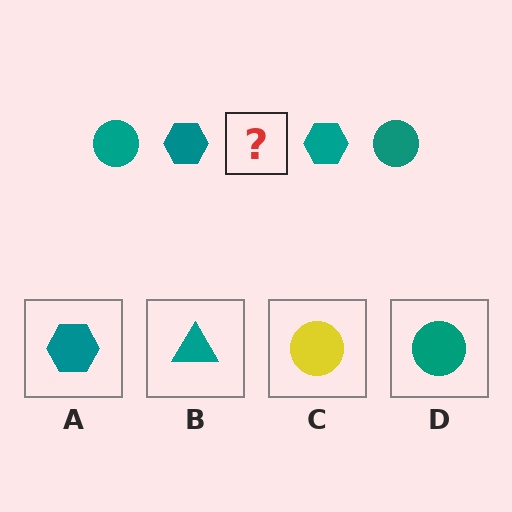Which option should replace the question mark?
Option D.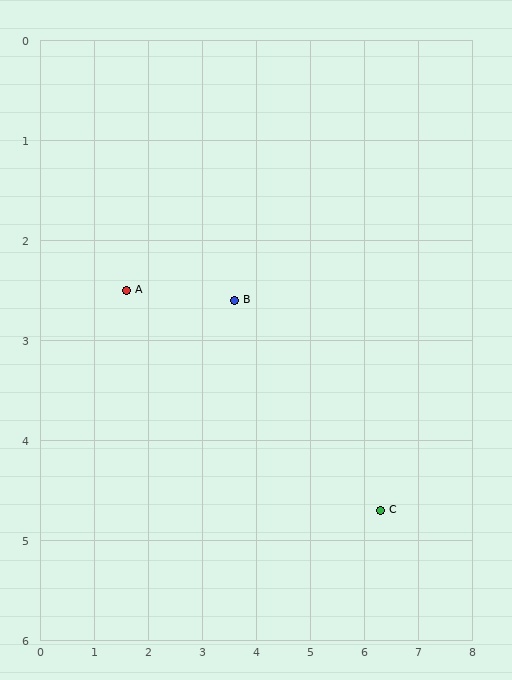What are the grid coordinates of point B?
Point B is at approximately (3.6, 2.6).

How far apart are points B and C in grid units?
Points B and C are about 3.4 grid units apart.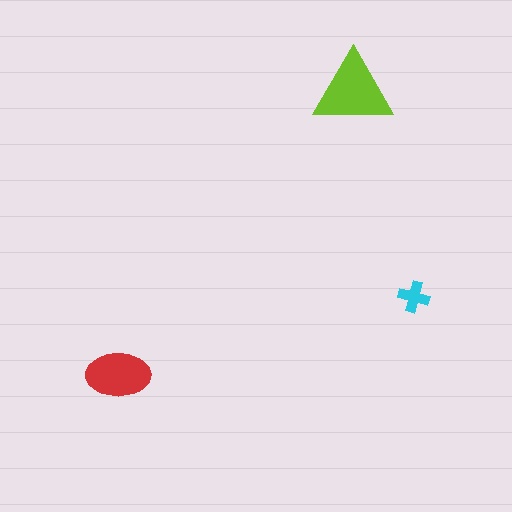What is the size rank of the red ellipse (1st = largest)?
2nd.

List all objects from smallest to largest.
The cyan cross, the red ellipse, the lime triangle.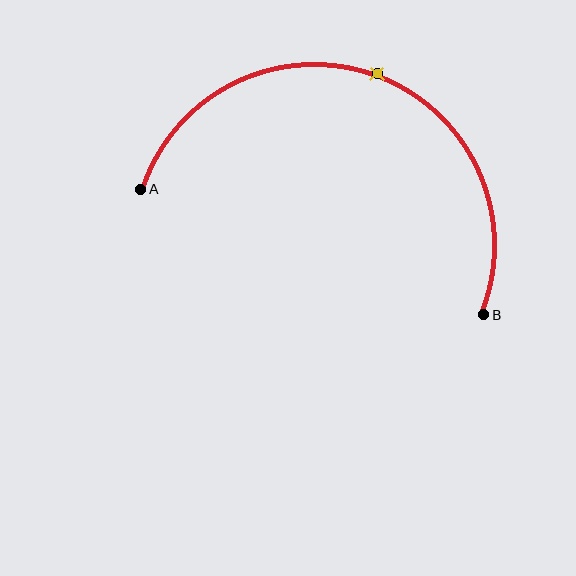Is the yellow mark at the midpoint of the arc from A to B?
Yes. The yellow mark lies on the arc at equal arc-length from both A and B — it is the arc midpoint.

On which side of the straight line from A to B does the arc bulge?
The arc bulges above the straight line connecting A and B.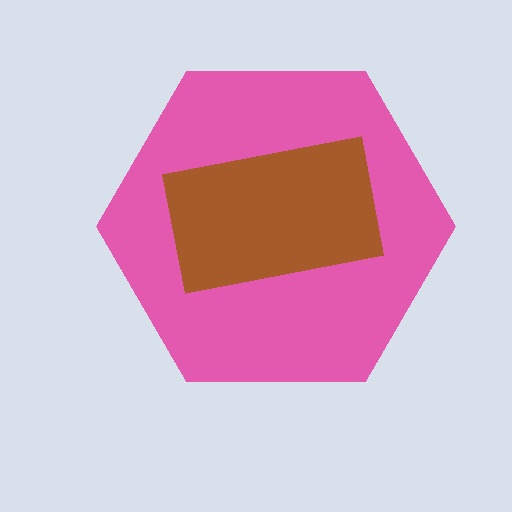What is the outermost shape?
The pink hexagon.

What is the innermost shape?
The brown rectangle.